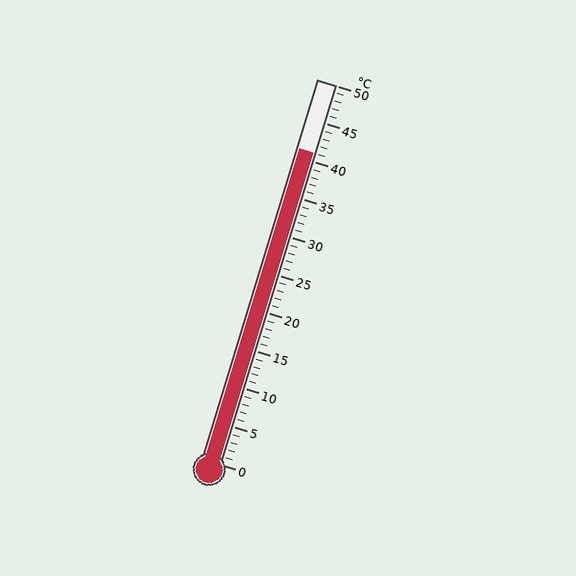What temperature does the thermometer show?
The thermometer shows approximately 41°C.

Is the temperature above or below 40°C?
The temperature is above 40°C.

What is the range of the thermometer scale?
The thermometer scale ranges from 0°C to 50°C.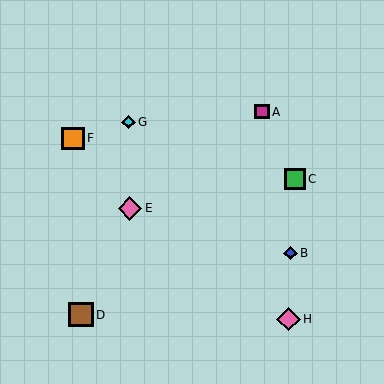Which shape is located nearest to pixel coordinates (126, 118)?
The cyan diamond (labeled G) at (128, 122) is nearest to that location.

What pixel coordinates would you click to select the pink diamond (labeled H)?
Click at (288, 319) to select the pink diamond H.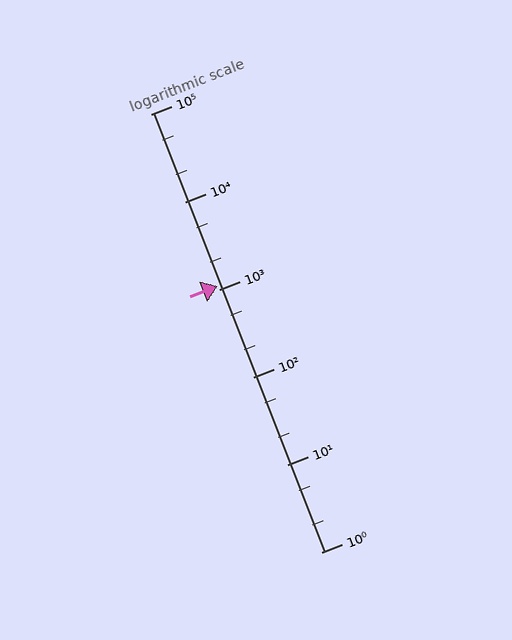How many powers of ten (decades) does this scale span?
The scale spans 5 decades, from 1 to 100000.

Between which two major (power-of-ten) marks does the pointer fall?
The pointer is between 1000 and 10000.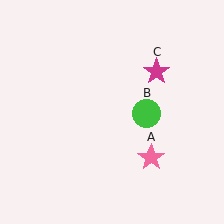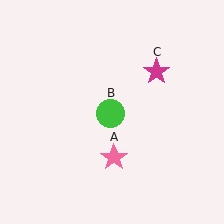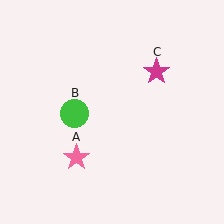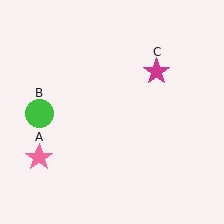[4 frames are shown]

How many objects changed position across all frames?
2 objects changed position: pink star (object A), green circle (object B).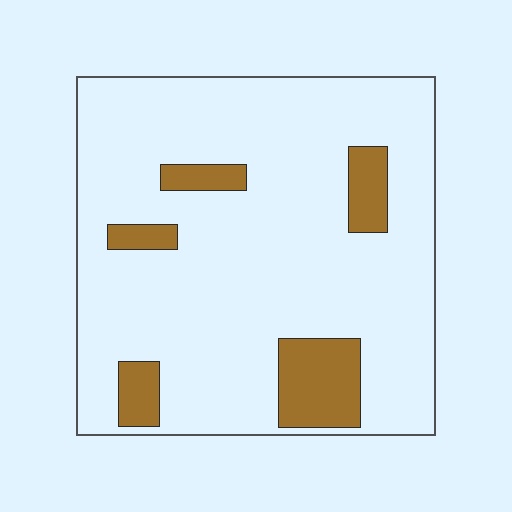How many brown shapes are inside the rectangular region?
5.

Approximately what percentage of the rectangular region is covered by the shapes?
Approximately 15%.